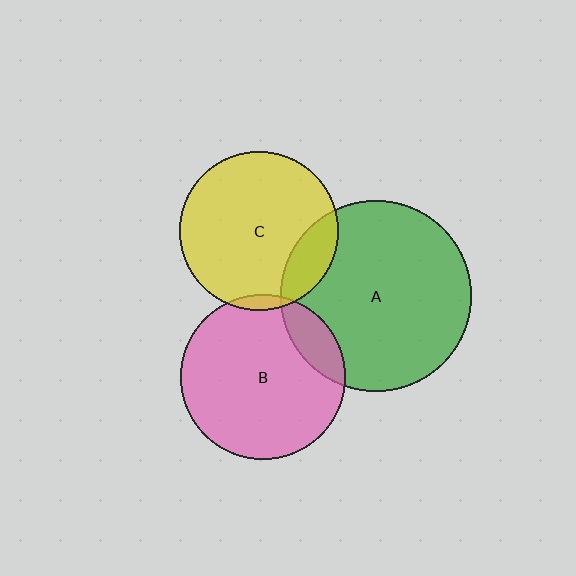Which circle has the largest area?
Circle A (green).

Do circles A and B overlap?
Yes.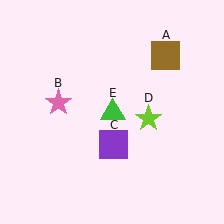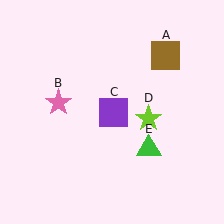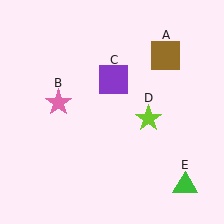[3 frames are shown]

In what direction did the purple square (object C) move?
The purple square (object C) moved up.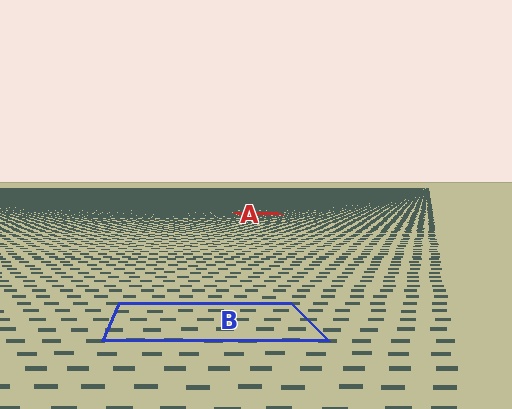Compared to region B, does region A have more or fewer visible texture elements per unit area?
Region A has more texture elements per unit area — they are packed more densely because it is farther away.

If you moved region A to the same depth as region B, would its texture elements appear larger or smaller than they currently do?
They would appear larger. At a closer depth, the same texture elements are projected at a bigger on-screen size.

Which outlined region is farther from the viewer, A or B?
Region A is farther from the viewer — the texture elements inside it appear smaller and more densely packed.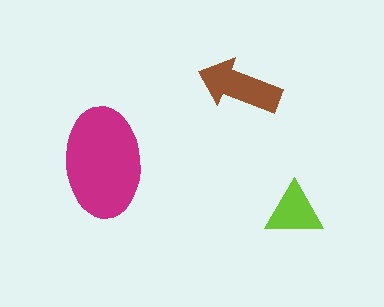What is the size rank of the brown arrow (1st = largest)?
2nd.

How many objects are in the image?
There are 3 objects in the image.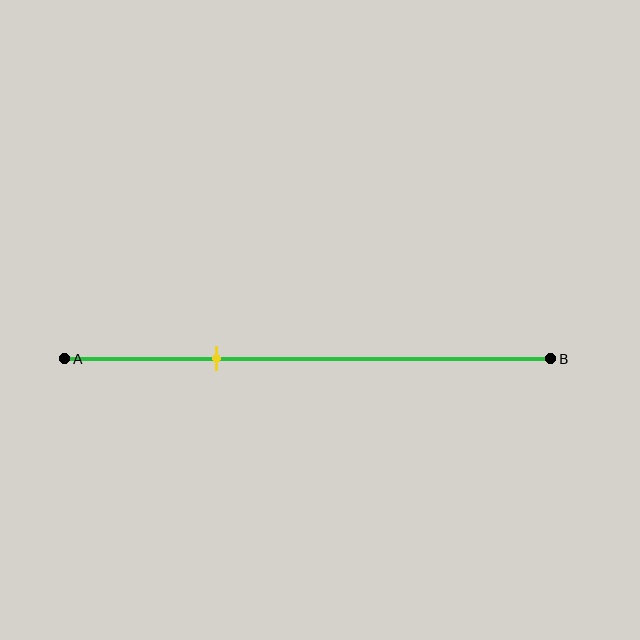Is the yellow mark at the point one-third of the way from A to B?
Yes, the mark is approximately at the one-third point.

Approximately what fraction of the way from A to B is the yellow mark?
The yellow mark is approximately 30% of the way from A to B.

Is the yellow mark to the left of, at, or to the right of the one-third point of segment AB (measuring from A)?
The yellow mark is approximately at the one-third point of segment AB.